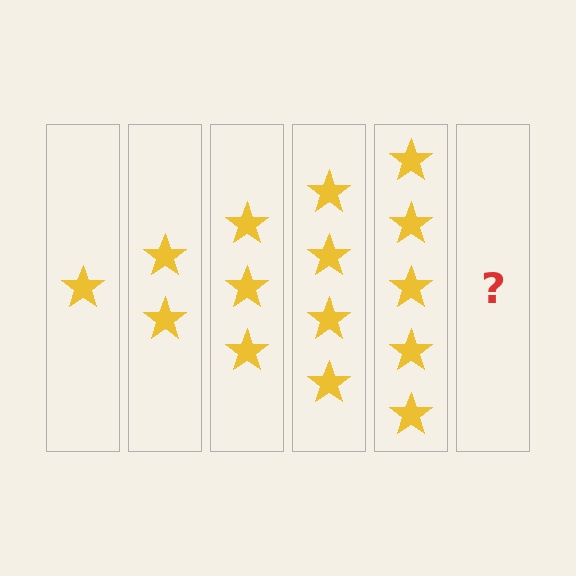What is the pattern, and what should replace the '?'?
The pattern is that each step adds one more star. The '?' should be 6 stars.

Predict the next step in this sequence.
The next step is 6 stars.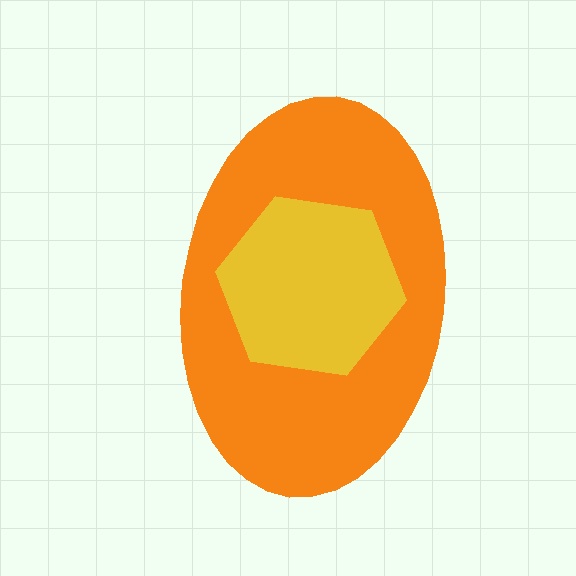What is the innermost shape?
The yellow hexagon.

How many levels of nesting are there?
2.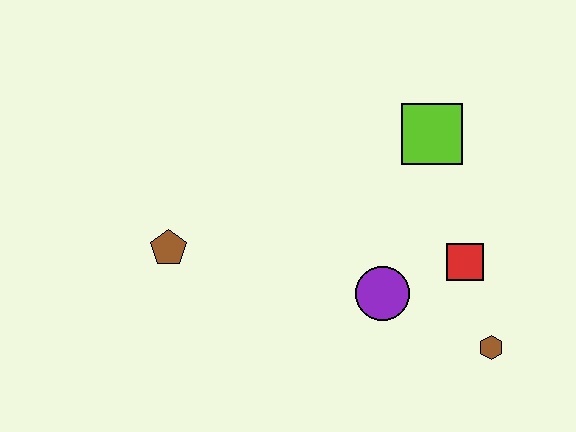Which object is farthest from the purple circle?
The brown pentagon is farthest from the purple circle.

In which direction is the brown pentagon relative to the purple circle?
The brown pentagon is to the left of the purple circle.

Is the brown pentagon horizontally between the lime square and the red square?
No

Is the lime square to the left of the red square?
Yes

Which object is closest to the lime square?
The red square is closest to the lime square.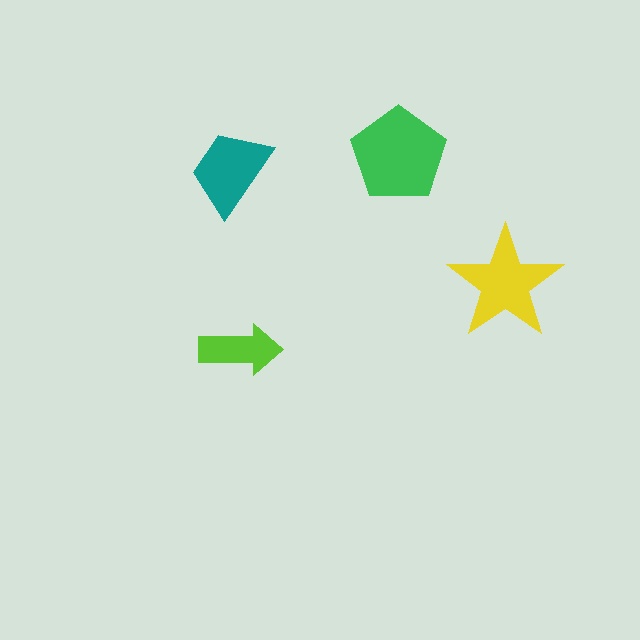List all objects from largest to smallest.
The green pentagon, the yellow star, the teal trapezoid, the lime arrow.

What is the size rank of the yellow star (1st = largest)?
2nd.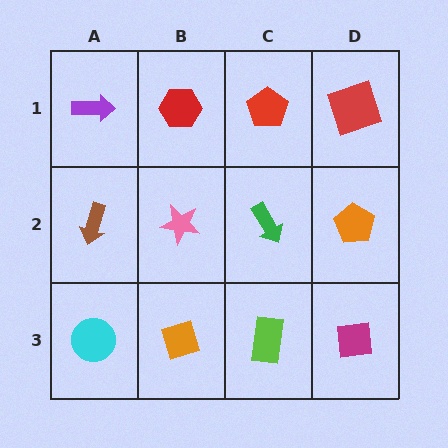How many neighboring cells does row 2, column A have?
3.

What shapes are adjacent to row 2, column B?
A red hexagon (row 1, column B), an orange diamond (row 3, column B), a brown arrow (row 2, column A), a green arrow (row 2, column C).